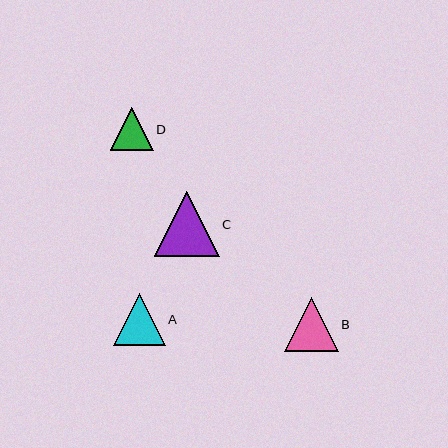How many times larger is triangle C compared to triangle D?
Triangle C is approximately 1.5 times the size of triangle D.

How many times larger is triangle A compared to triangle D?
Triangle A is approximately 1.2 times the size of triangle D.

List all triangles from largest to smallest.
From largest to smallest: C, B, A, D.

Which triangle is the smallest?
Triangle D is the smallest with a size of approximately 43 pixels.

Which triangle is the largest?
Triangle C is the largest with a size of approximately 65 pixels.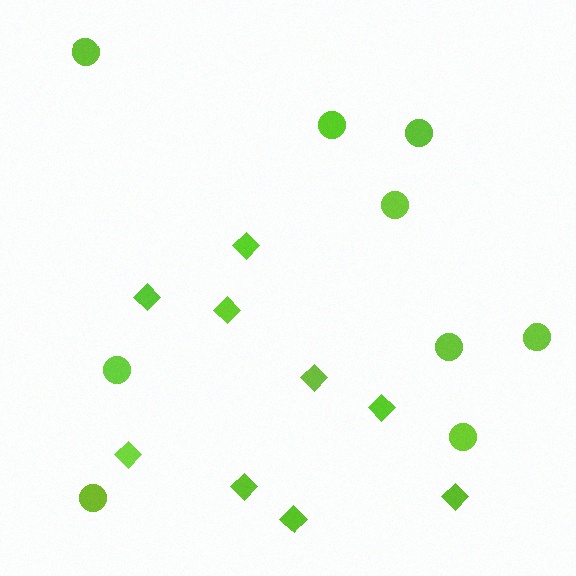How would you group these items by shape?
There are 2 groups: one group of diamonds (9) and one group of circles (9).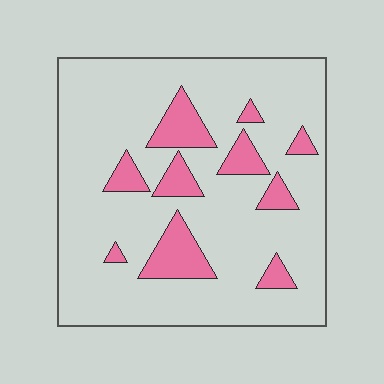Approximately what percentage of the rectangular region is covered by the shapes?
Approximately 15%.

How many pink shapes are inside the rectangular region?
10.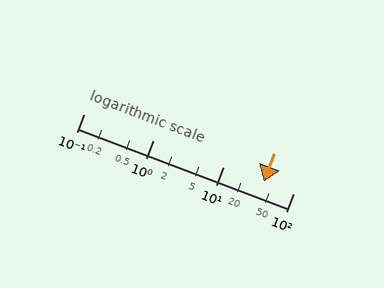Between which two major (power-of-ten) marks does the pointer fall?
The pointer is between 10 and 100.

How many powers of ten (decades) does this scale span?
The scale spans 3 decades, from 0.1 to 100.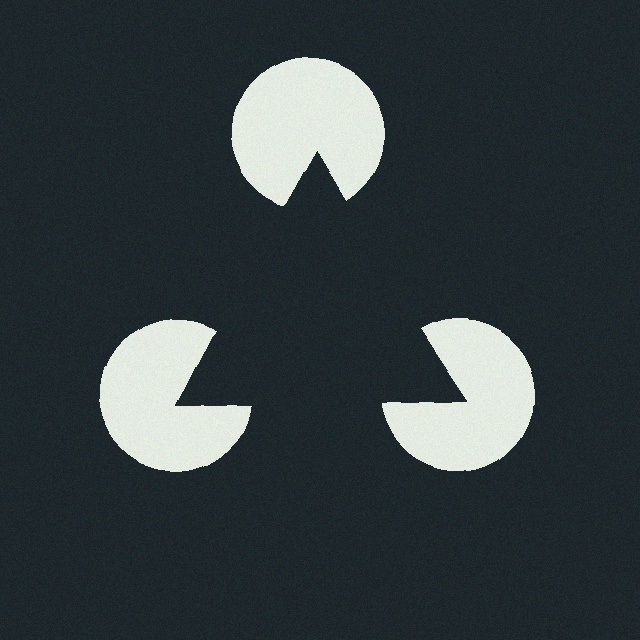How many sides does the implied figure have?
3 sides.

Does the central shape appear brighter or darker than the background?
It typically appears slightly darker than the background, even though no actual brightness change is drawn.